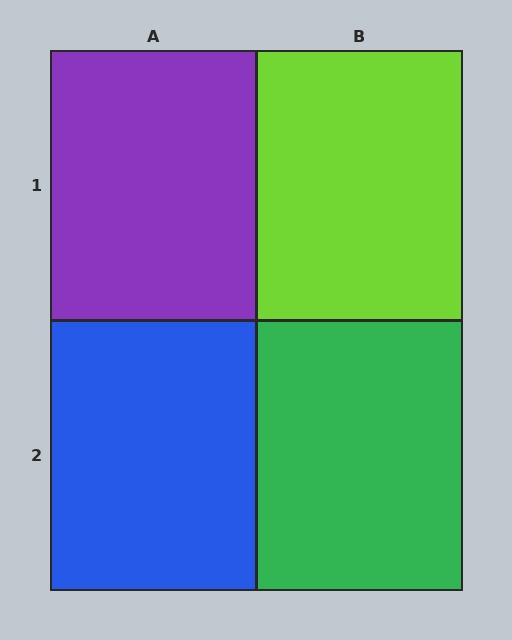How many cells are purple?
1 cell is purple.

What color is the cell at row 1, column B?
Lime.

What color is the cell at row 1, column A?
Purple.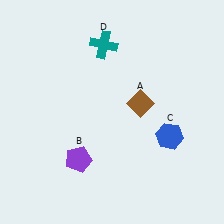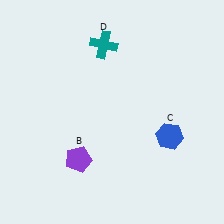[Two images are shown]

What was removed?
The brown diamond (A) was removed in Image 2.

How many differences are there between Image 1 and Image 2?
There is 1 difference between the two images.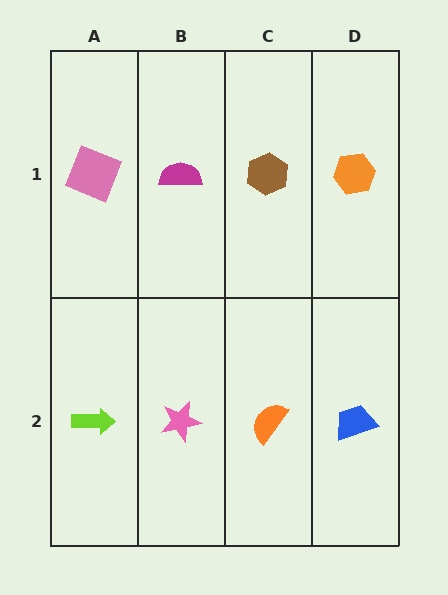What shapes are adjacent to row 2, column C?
A brown hexagon (row 1, column C), a pink star (row 2, column B), a blue trapezoid (row 2, column D).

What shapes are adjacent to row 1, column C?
An orange semicircle (row 2, column C), a magenta semicircle (row 1, column B), an orange hexagon (row 1, column D).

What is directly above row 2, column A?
A pink square.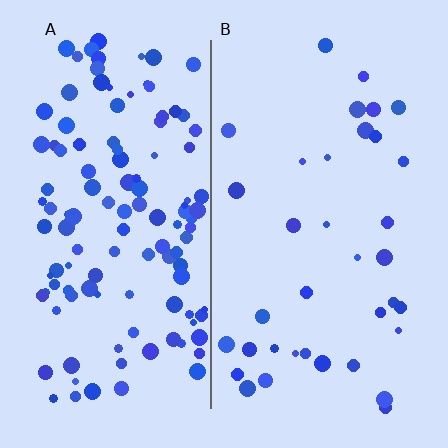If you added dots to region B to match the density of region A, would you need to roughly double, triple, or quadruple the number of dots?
Approximately triple.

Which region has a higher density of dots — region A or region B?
A (the left).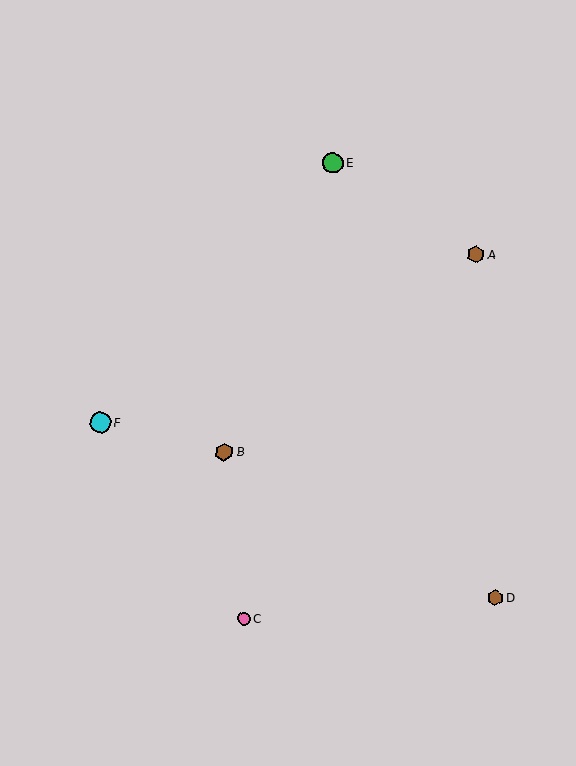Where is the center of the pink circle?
The center of the pink circle is at (244, 619).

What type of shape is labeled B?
Shape B is a brown hexagon.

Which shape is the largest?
The cyan circle (labeled F) is the largest.